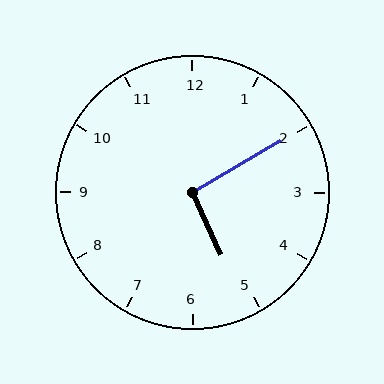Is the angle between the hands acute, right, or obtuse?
It is right.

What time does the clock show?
5:10.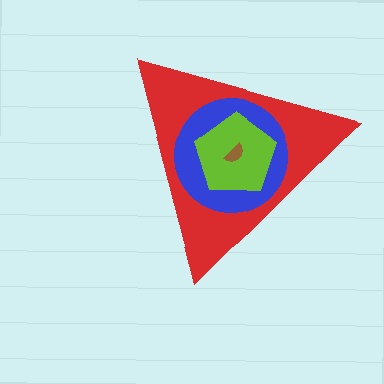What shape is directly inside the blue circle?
The lime pentagon.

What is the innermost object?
The brown semicircle.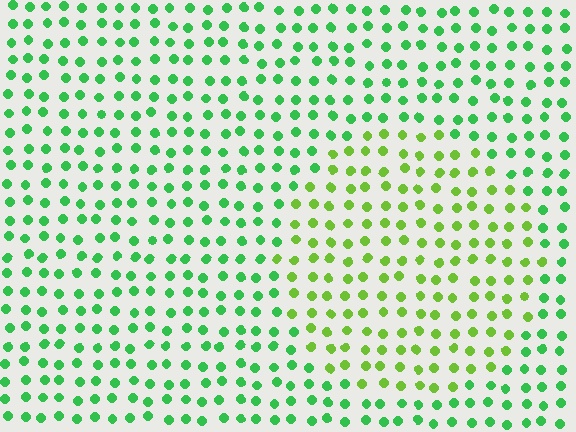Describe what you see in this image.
The image is filled with small green elements in a uniform arrangement. A circle-shaped region is visible where the elements are tinted to a slightly different hue, forming a subtle color boundary.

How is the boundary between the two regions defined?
The boundary is defined purely by a slight shift in hue (about 36 degrees). Spacing, size, and orientation are identical on both sides.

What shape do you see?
I see a circle.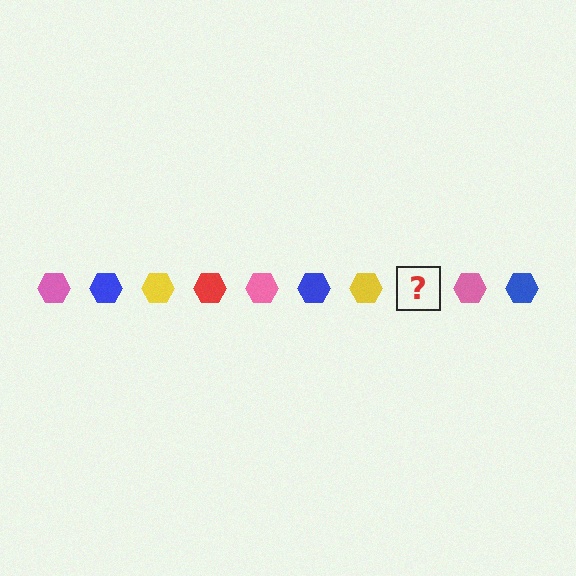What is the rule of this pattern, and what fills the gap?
The rule is that the pattern cycles through pink, blue, yellow, red hexagons. The gap should be filled with a red hexagon.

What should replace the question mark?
The question mark should be replaced with a red hexagon.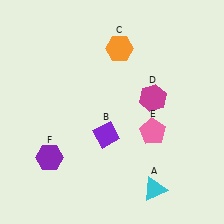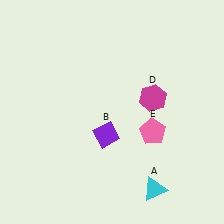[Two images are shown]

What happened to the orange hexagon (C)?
The orange hexagon (C) was removed in Image 2. It was in the top-right area of Image 1.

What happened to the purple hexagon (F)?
The purple hexagon (F) was removed in Image 2. It was in the bottom-left area of Image 1.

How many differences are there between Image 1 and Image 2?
There are 2 differences between the two images.